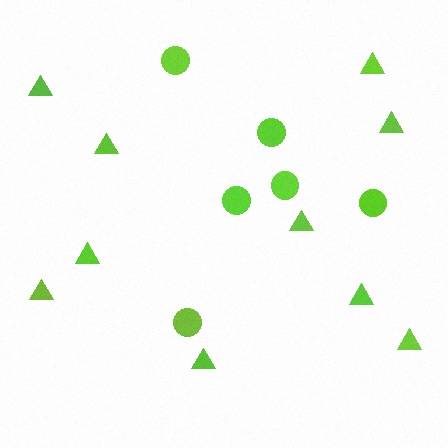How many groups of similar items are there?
There are 2 groups: one group of triangles (10) and one group of circles (6).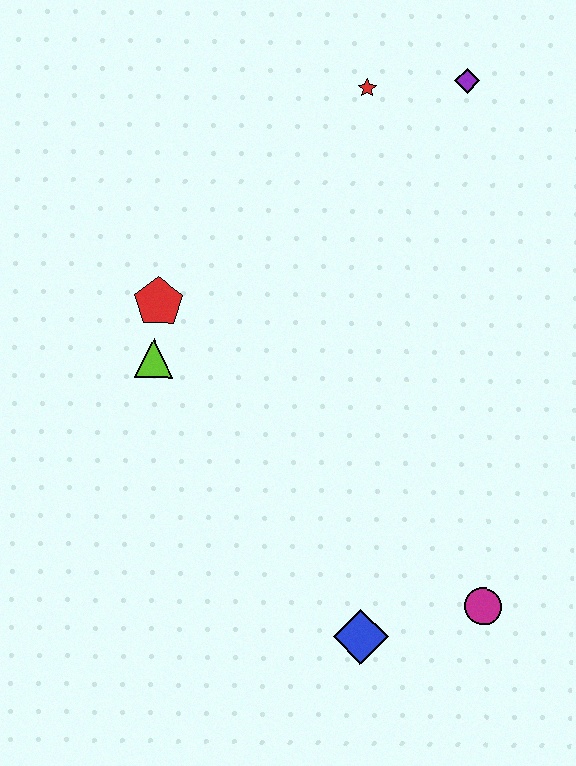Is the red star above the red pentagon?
Yes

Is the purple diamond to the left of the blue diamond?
No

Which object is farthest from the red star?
The blue diamond is farthest from the red star.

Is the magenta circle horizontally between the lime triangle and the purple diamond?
No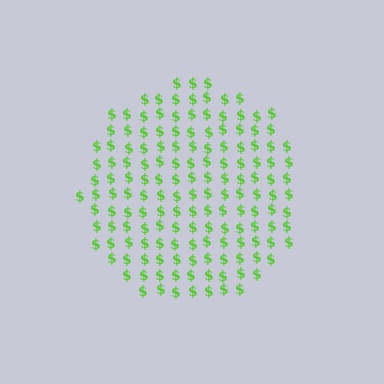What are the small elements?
The small elements are dollar signs.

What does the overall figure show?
The overall figure shows a circle.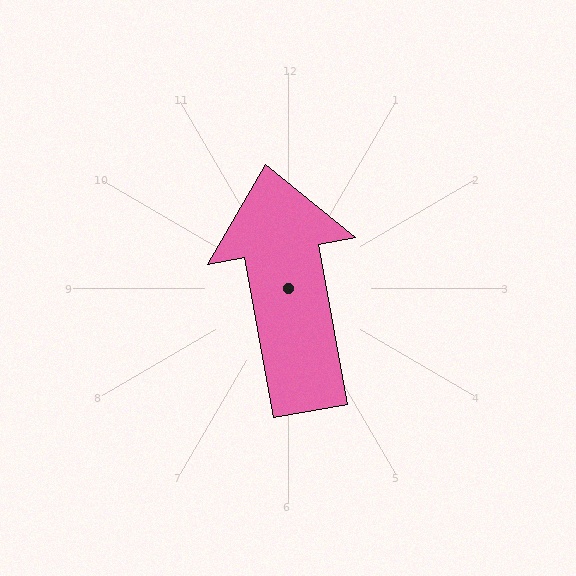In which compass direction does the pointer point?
North.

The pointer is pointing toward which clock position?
Roughly 12 o'clock.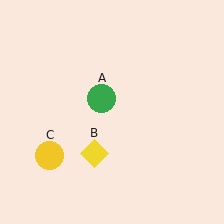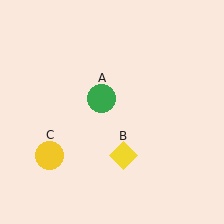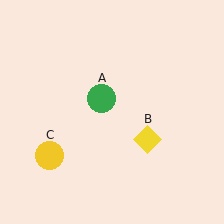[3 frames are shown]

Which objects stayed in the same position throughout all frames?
Green circle (object A) and yellow circle (object C) remained stationary.